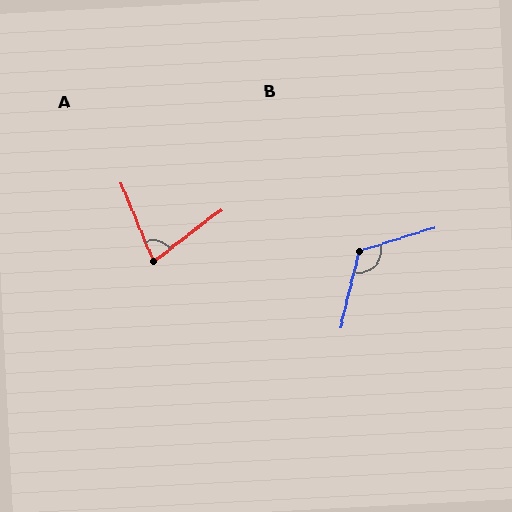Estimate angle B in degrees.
Approximately 121 degrees.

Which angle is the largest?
B, at approximately 121 degrees.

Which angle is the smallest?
A, at approximately 75 degrees.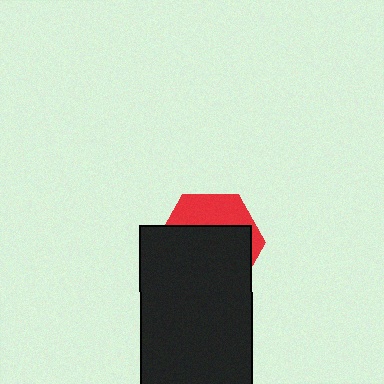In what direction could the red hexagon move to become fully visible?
The red hexagon could move up. That would shift it out from behind the black rectangle entirely.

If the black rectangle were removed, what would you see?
You would see the complete red hexagon.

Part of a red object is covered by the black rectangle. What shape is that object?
It is a hexagon.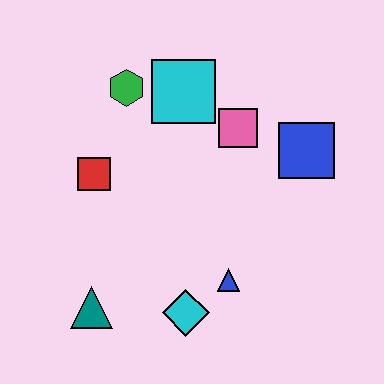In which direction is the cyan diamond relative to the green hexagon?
The cyan diamond is below the green hexagon.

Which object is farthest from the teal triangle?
The blue square is farthest from the teal triangle.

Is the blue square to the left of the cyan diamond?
No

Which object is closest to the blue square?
The pink square is closest to the blue square.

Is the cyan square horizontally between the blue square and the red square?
Yes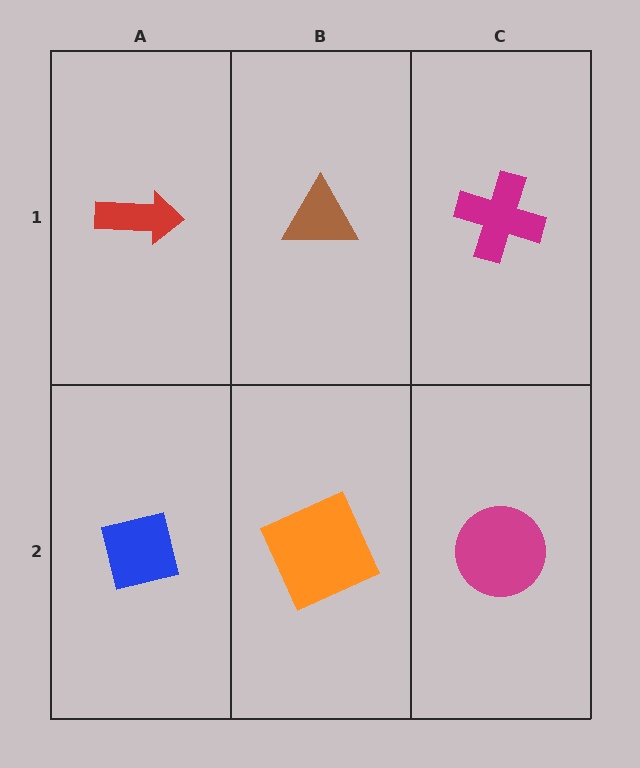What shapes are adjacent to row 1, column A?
A blue square (row 2, column A), a brown triangle (row 1, column B).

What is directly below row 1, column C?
A magenta circle.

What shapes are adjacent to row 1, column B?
An orange square (row 2, column B), a red arrow (row 1, column A), a magenta cross (row 1, column C).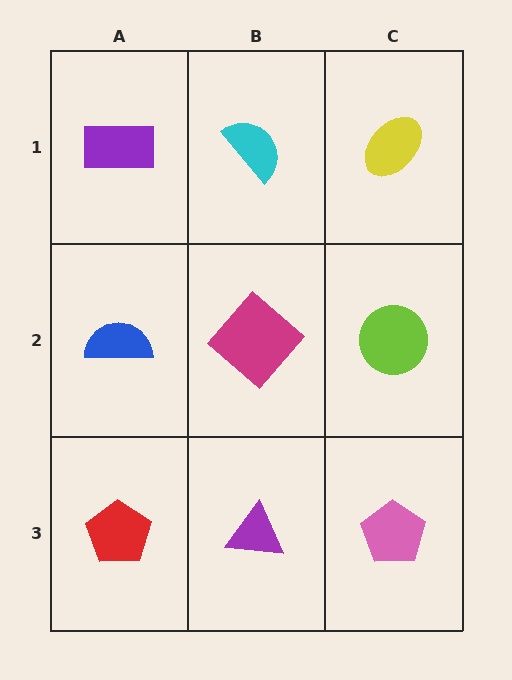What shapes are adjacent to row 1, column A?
A blue semicircle (row 2, column A), a cyan semicircle (row 1, column B).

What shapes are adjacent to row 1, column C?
A lime circle (row 2, column C), a cyan semicircle (row 1, column B).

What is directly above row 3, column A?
A blue semicircle.